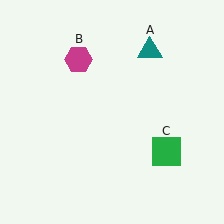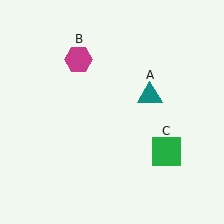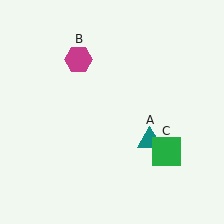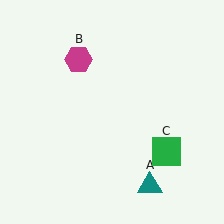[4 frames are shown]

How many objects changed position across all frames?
1 object changed position: teal triangle (object A).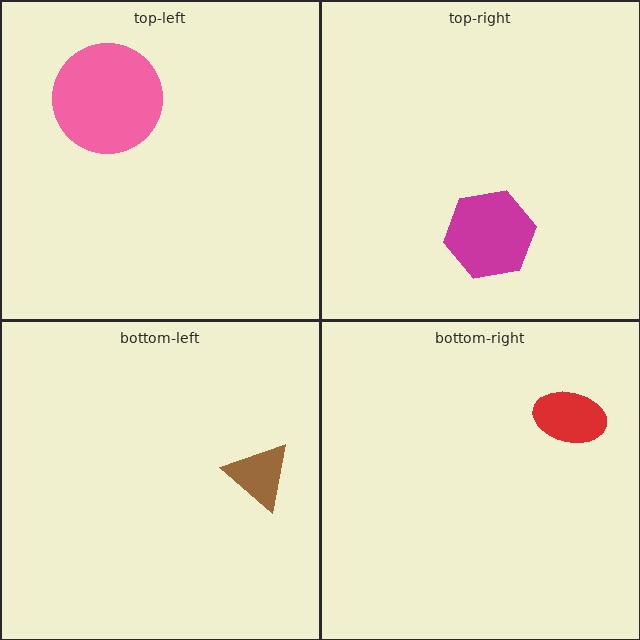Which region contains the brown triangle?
The bottom-left region.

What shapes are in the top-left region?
The pink circle.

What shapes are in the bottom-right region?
The red ellipse.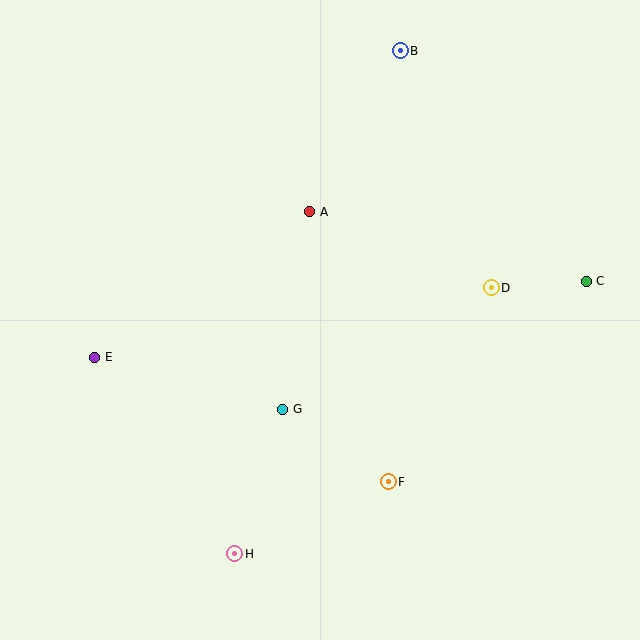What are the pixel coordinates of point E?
Point E is at (95, 357).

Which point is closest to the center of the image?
Point G at (283, 409) is closest to the center.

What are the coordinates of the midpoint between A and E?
The midpoint between A and E is at (202, 285).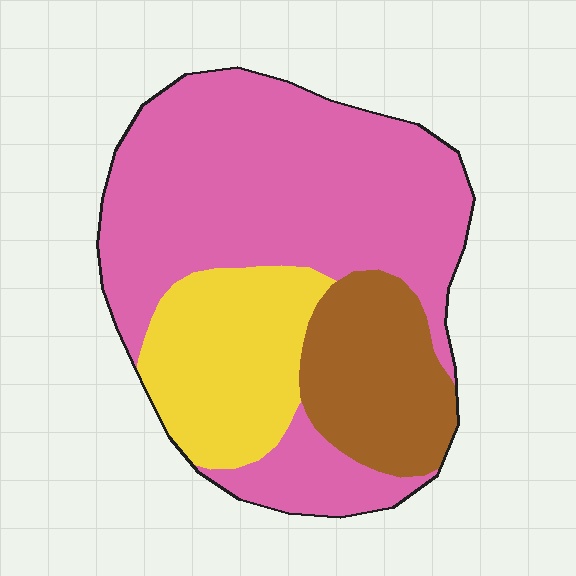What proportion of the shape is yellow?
Yellow covers 21% of the shape.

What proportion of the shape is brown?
Brown takes up about one fifth (1/5) of the shape.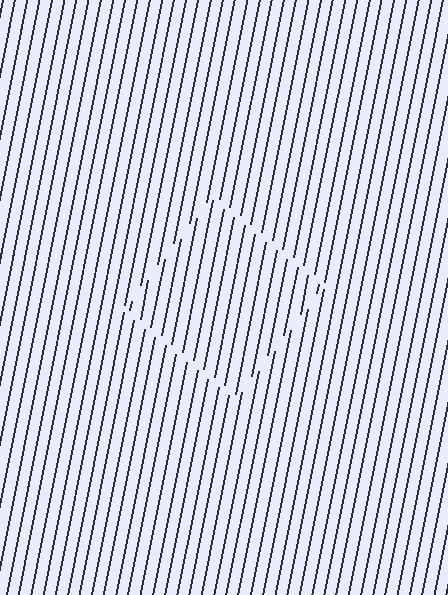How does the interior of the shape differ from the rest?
The interior of the shape contains the same grating, shifted by half a period — the contour is defined by the phase discontinuity where line-ends from the inner and outer gratings abut.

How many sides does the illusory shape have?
4 sides — the line-ends trace a square.